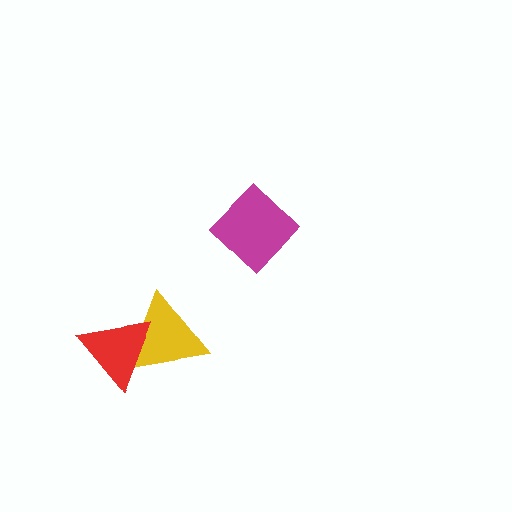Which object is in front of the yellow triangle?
The red triangle is in front of the yellow triangle.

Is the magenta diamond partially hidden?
No, no other shape covers it.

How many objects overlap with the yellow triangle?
1 object overlaps with the yellow triangle.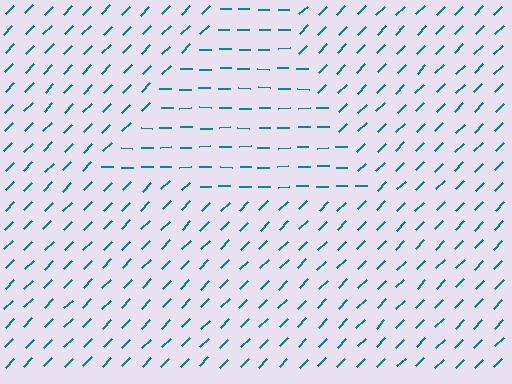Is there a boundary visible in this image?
Yes, there is a texture boundary formed by a change in line orientation.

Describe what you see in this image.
The image is filled with small teal line segments. A triangle region in the image has lines oriented differently from the surrounding lines, creating a visible texture boundary.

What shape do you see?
I see a triangle.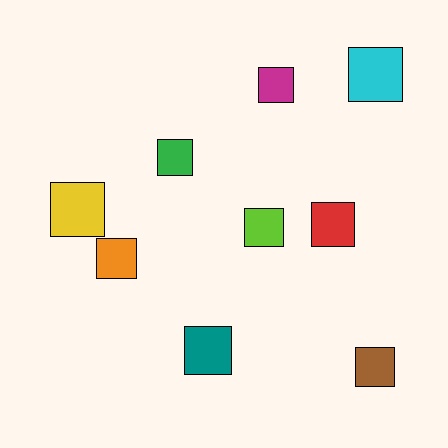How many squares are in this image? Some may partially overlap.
There are 9 squares.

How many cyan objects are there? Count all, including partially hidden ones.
There is 1 cyan object.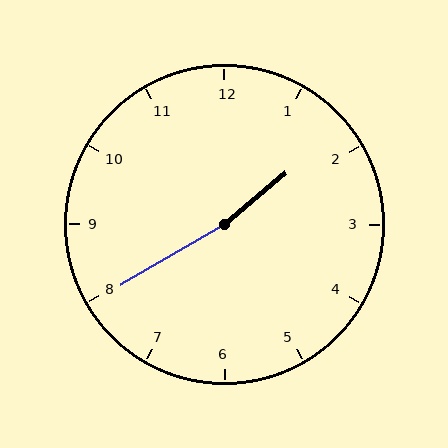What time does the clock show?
1:40.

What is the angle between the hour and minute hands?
Approximately 170 degrees.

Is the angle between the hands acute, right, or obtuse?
It is obtuse.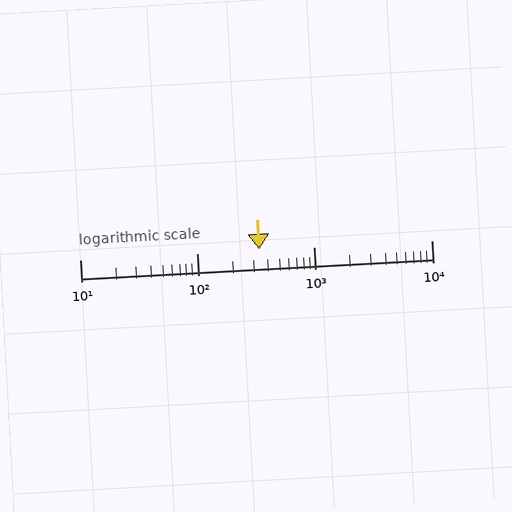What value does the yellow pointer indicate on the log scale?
The pointer indicates approximately 340.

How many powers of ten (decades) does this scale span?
The scale spans 3 decades, from 10 to 10000.